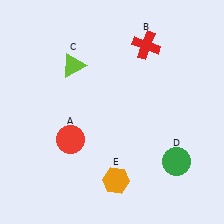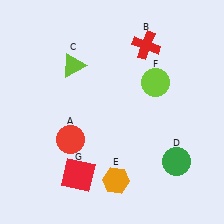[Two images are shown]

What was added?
A lime circle (F), a red square (G) were added in Image 2.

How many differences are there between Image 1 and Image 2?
There are 2 differences between the two images.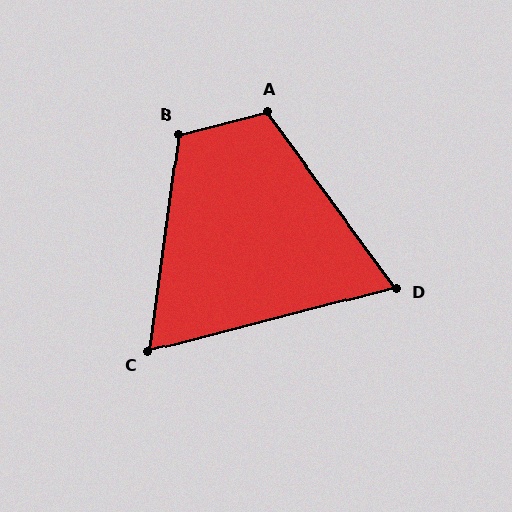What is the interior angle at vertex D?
Approximately 68 degrees (acute).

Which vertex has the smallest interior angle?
C, at approximately 68 degrees.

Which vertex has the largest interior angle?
A, at approximately 112 degrees.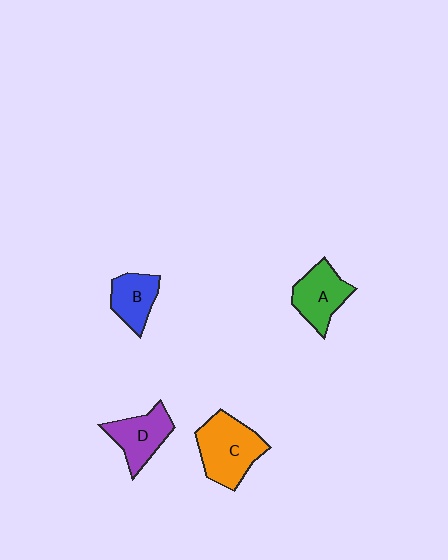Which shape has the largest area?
Shape C (orange).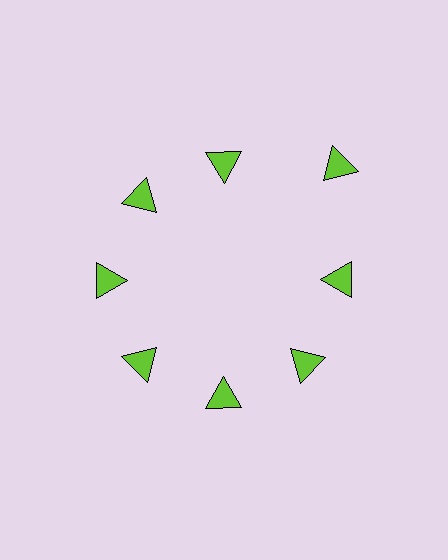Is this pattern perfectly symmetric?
No. The 8 lime triangles are arranged in a ring, but one element near the 2 o'clock position is pushed outward from the center, breaking the 8-fold rotational symmetry.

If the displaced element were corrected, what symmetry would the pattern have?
It would have 8-fold rotational symmetry — the pattern would map onto itself every 45 degrees.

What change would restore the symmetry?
The symmetry would be restored by moving it inward, back onto the ring so that all 8 triangles sit at equal angles and equal distance from the center.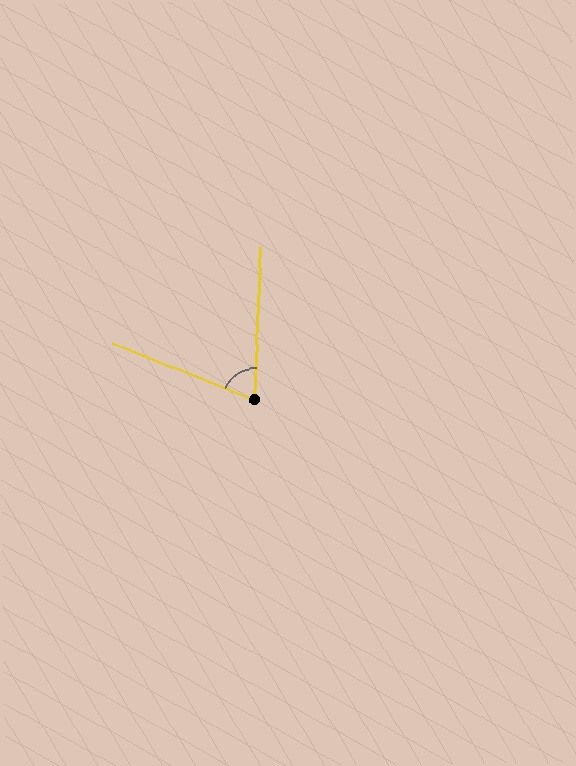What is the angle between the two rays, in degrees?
Approximately 71 degrees.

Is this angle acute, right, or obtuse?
It is acute.